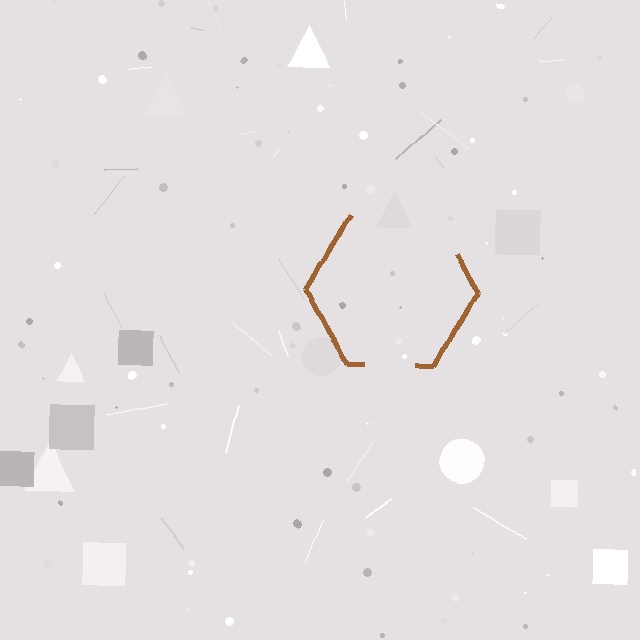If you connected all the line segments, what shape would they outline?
They would outline a hexagon.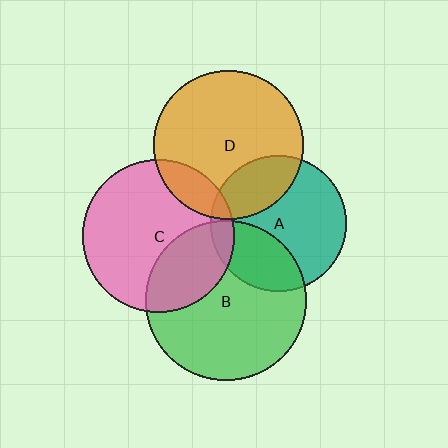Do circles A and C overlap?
Yes.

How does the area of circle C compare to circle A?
Approximately 1.3 times.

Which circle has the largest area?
Circle B (green).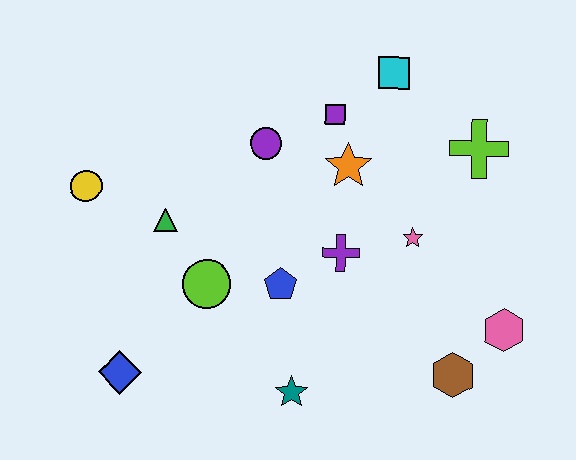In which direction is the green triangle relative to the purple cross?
The green triangle is to the left of the purple cross.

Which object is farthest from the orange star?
The blue diamond is farthest from the orange star.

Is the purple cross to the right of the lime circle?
Yes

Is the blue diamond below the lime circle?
Yes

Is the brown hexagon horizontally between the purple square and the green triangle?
No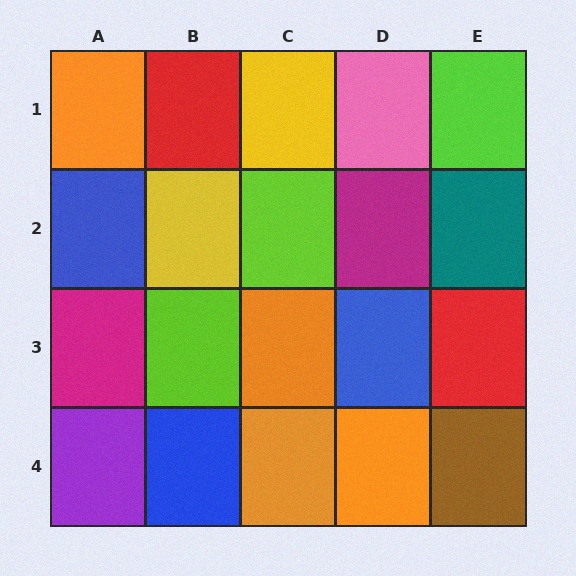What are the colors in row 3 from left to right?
Magenta, lime, orange, blue, red.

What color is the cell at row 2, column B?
Yellow.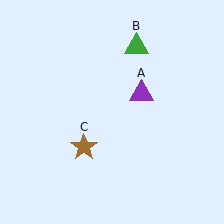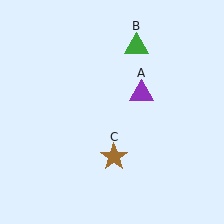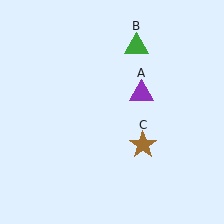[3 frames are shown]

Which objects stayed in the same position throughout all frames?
Purple triangle (object A) and green triangle (object B) remained stationary.